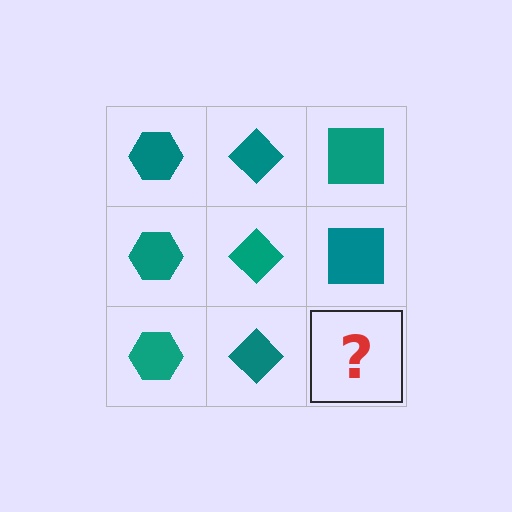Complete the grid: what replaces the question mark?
The question mark should be replaced with a teal square.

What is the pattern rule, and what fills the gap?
The rule is that each column has a consistent shape. The gap should be filled with a teal square.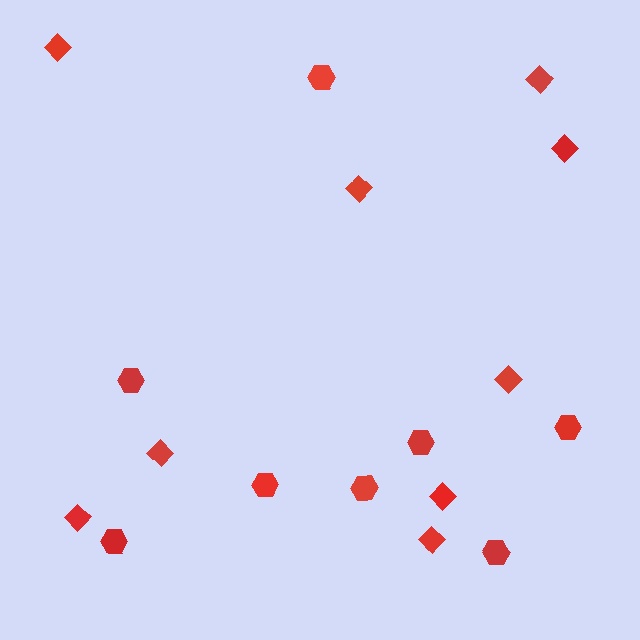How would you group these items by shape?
There are 2 groups: one group of hexagons (8) and one group of diamonds (9).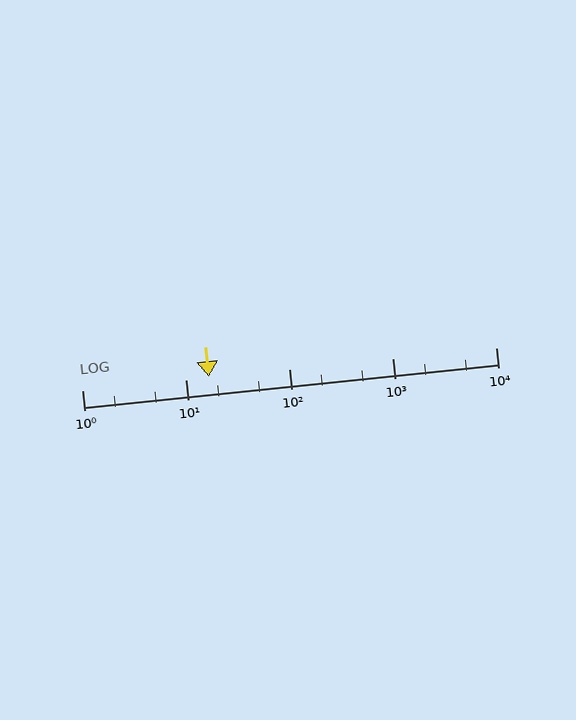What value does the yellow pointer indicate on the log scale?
The pointer indicates approximately 17.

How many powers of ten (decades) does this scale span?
The scale spans 4 decades, from 1 to 10000.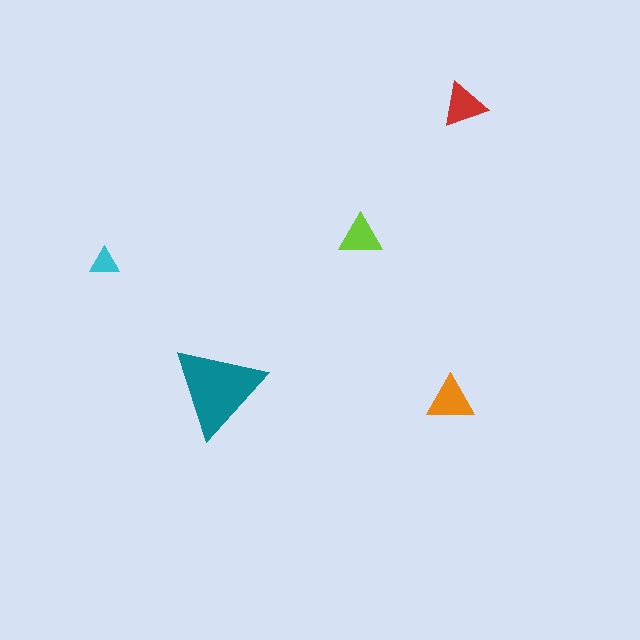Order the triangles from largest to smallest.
the teal one, the orange one, the red one, the lime one, the cyan one.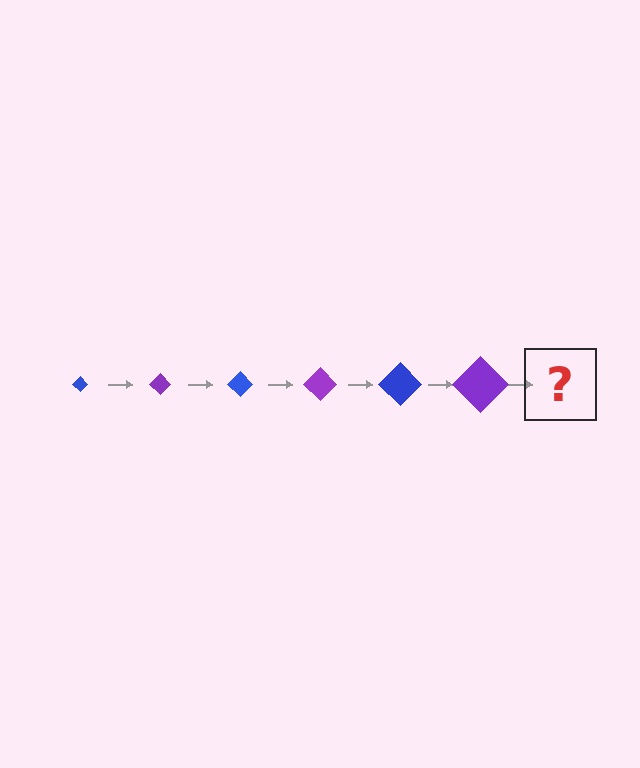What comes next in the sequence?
The next element should be a blue diamond, larger than the previous one.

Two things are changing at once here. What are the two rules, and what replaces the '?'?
The two rules are that the diamond grows larger each step and the color cycles through blue and purple. The '?' should be a blue diamond, larger than the previous one.